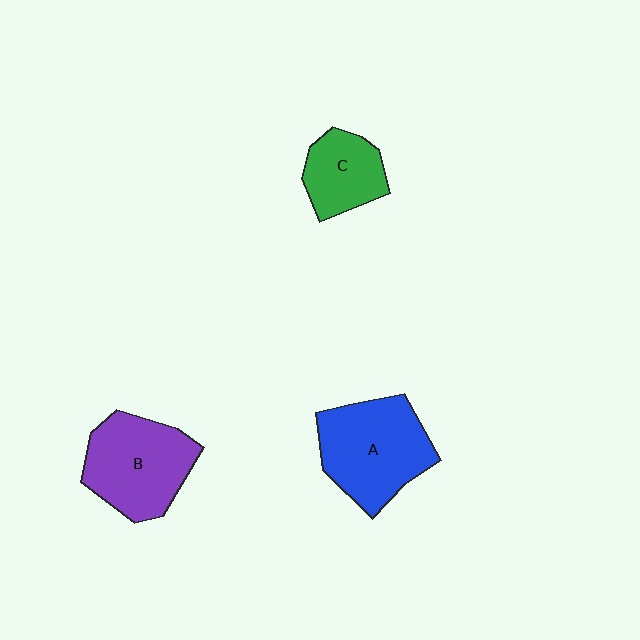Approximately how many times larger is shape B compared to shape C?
Approximately 1.6 times.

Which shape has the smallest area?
Shape C (green).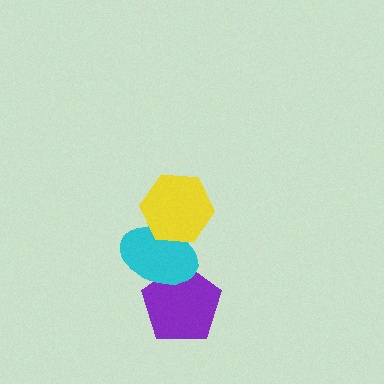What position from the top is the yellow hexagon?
The yellow hexagon is 1st from the top.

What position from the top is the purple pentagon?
The purple pentagon is 3rd from the top.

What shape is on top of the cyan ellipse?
The yellow hexagon is on top of the cyan ellipse.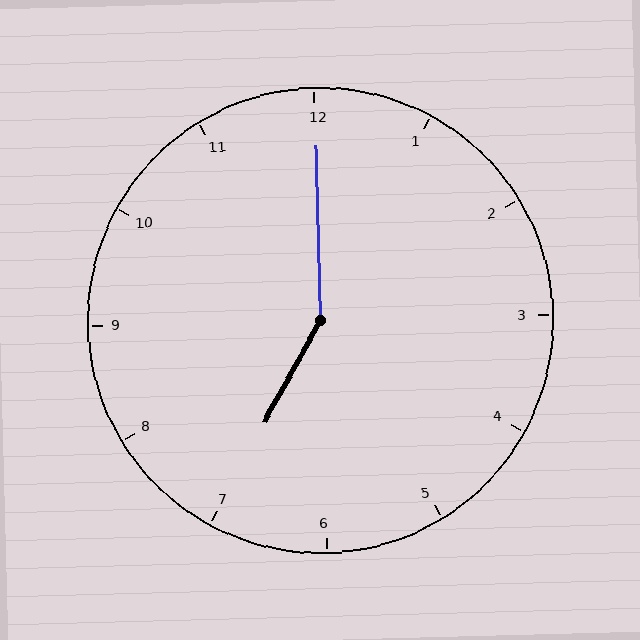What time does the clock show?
7:00.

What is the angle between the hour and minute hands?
Approximately 150 degrees.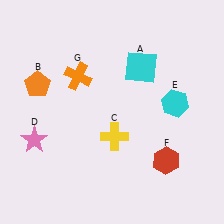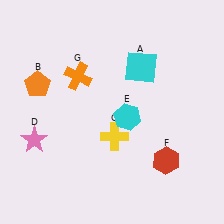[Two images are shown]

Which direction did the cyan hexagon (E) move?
The cyan hexagon (E) moved left.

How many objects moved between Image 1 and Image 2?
1 object moved between the two images.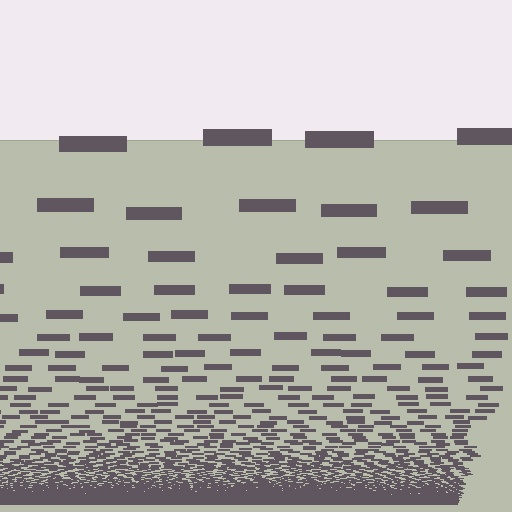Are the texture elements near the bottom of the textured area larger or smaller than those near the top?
Smaller. The gradient is inverted — elements near the bottom are smaller and denser.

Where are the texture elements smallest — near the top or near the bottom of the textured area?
Near the bottom.